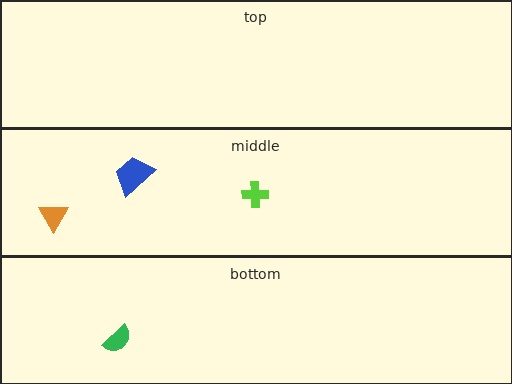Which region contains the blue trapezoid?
The middle region.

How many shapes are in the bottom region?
1.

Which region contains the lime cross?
The middle region.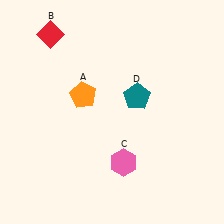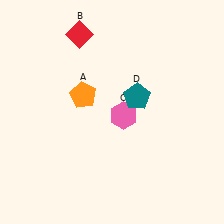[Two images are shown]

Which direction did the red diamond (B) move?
The red diamond (B) moved right.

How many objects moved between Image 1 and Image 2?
2 objects moved between the two images.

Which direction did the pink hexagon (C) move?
The pink hexagon (C) moved up.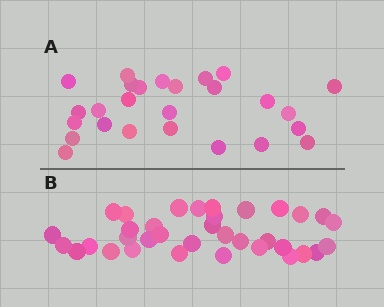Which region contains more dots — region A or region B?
Region B (the bottom region) has more dots.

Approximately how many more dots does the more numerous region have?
Region B has roughly 8 or so more dots than region A.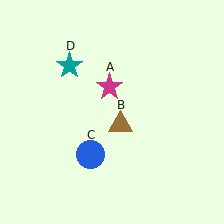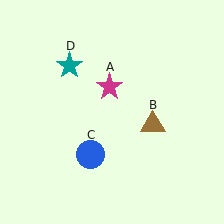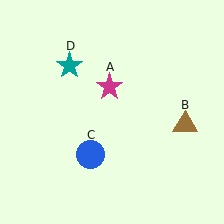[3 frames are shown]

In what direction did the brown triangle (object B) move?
The brown triangle (object B) moved right.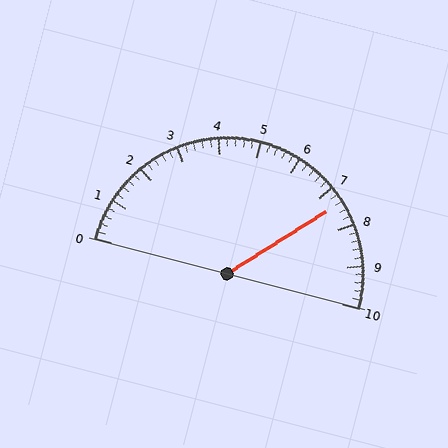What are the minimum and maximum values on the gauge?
The gauge ranges from 0 to 10.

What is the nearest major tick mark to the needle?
The nearest major tick mark is 7.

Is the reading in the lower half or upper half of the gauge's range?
The reading is in the upper half of the range (0 to 10).